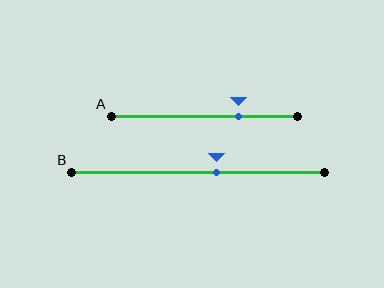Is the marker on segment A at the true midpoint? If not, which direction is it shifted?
No, the marker on segment A is shifted to the right by about 18% of the segment length.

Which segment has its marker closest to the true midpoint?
Segment B has its marker closest to the true midpoint.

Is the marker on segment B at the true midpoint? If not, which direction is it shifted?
No, the marker on segment B is shifted to the right by about 8% of the segment length.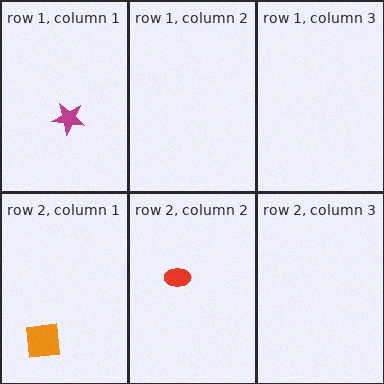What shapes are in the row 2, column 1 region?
The orange square.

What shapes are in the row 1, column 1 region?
The magenta star.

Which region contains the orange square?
The row 2, column 1 region.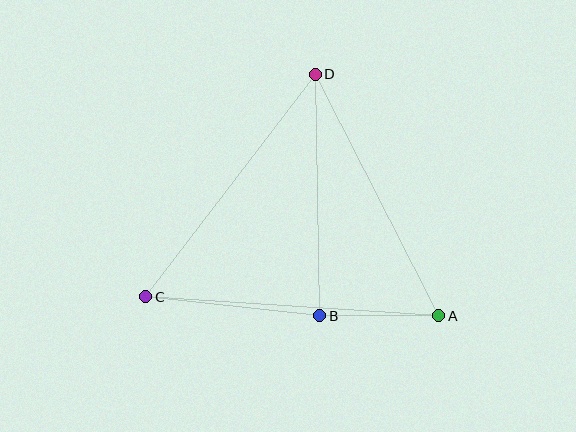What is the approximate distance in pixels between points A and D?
The distance between A and D is approximately 271 pixels.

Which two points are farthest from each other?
Points A and C are farthest from each other.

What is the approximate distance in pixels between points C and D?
The distance between C and D is approximately 280 pixels.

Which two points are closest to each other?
Points A and B are closest to each other.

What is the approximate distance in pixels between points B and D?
The distance between B and D is approximately 241 pixels.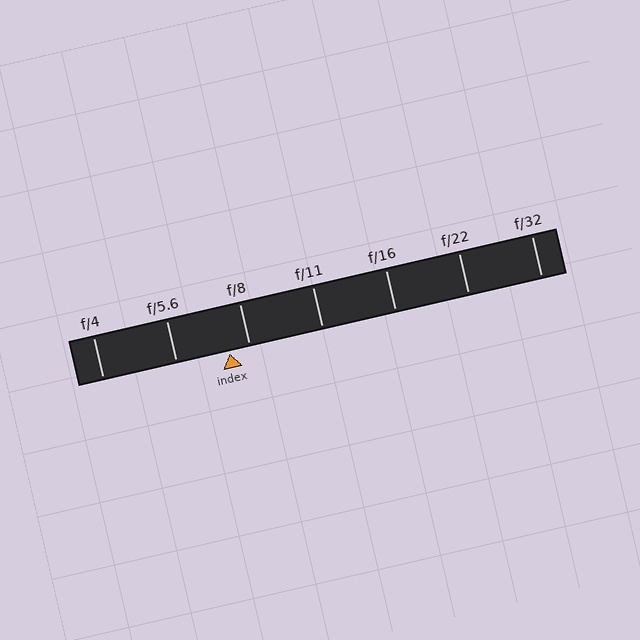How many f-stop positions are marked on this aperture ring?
There are 7 f-stop positions marked.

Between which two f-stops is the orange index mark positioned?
The index mark is between f/5.6 and f/8.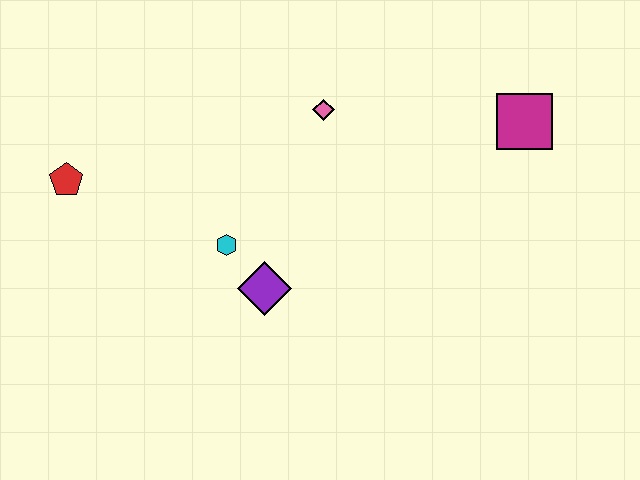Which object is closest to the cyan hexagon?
The purple diamond is closest to the cyan hexagon.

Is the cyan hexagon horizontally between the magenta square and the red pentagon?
Yes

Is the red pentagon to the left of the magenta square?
Yes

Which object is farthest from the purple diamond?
The magenta square is farthest from the purple diamond.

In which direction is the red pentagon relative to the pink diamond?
The red pentagon is to the left of the pink diamond.